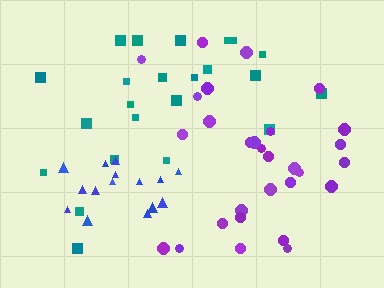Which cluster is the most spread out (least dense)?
Teal.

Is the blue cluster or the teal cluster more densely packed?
Blue.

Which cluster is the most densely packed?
Blue.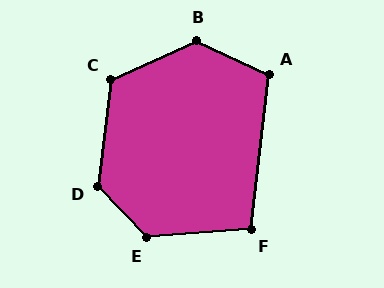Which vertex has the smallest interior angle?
F, at approximately 101 degrees.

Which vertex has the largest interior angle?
B, at approximately 130 degrees.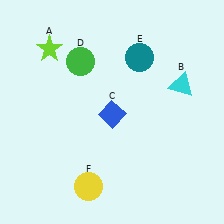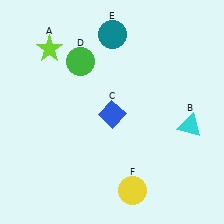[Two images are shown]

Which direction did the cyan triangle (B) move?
The cyan triangle (B) moved down.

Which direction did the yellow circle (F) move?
The yellow circle (F) moved right.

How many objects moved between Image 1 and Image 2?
3 objects moved between the two images.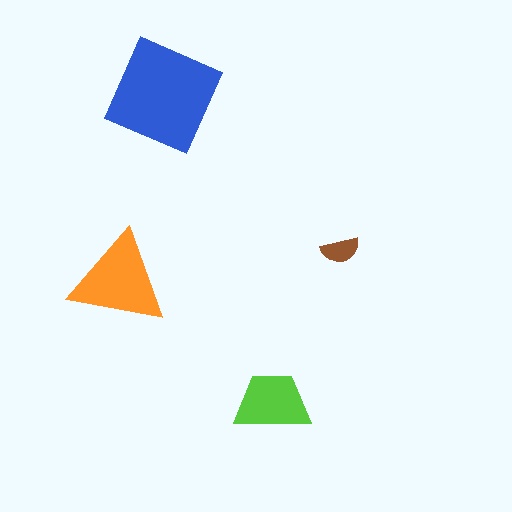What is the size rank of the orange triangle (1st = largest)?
2nd.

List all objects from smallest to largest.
The brown semicircle, the lime trapezoid, the orange triangle, the blue diamond.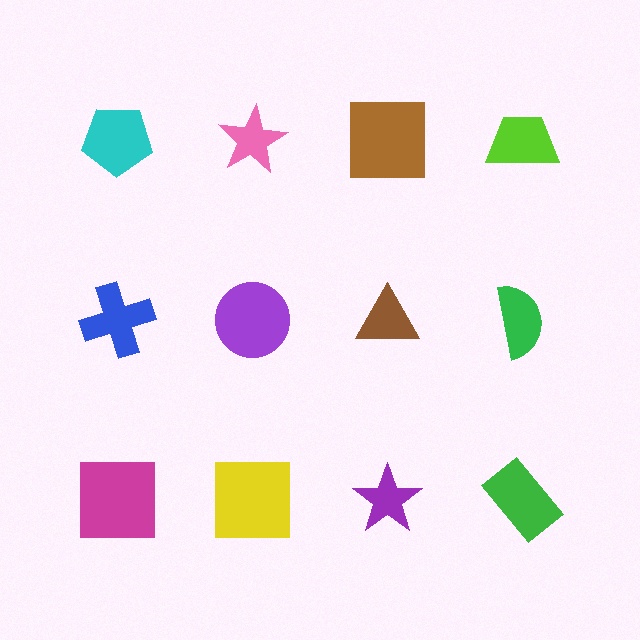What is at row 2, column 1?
A blue cross.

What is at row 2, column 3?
A brown triangle.